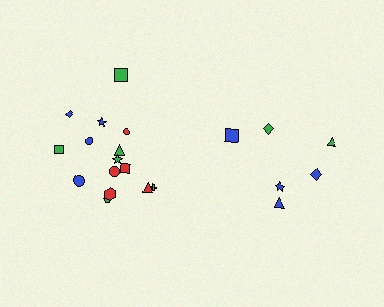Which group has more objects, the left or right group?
The left group.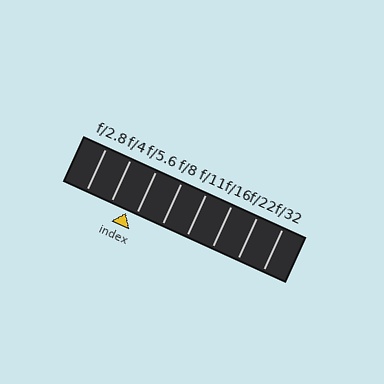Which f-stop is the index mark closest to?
The index mark is closest to f/5.6.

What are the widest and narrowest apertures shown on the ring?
The widest aperture shown is f/2.8 and the narrowest is f/32.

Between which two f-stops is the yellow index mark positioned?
The index mark is between f/4 and f/5.6.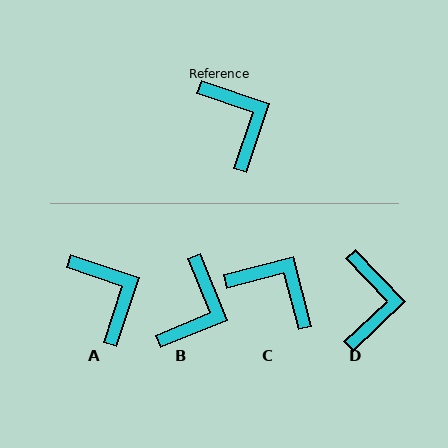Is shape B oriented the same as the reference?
No, it is off by about 49 degrees.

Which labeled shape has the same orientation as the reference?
A.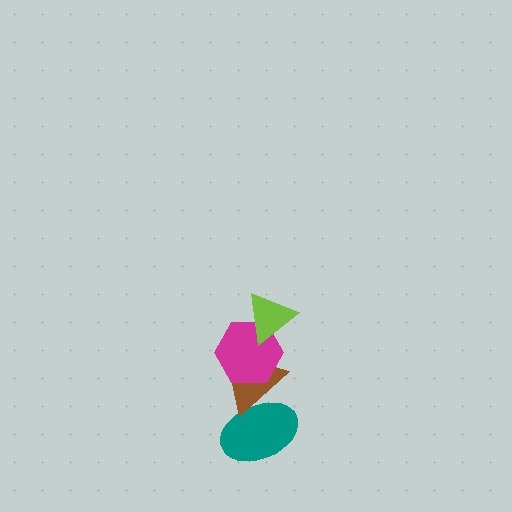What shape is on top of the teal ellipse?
The brown triangle is on top of the teal ellipse.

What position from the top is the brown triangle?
The brown triangle is 3rd from the top.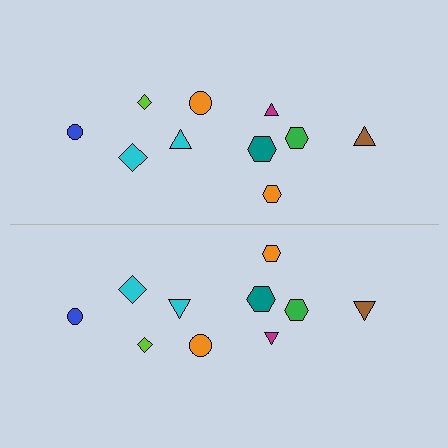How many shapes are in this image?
There are 20 shapes in this image.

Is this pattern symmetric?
Yes, this pattern has bilateral (reflection) symmetry.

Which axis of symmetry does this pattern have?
The pattern has a horizontal axis of symmetry running through the center of the image.